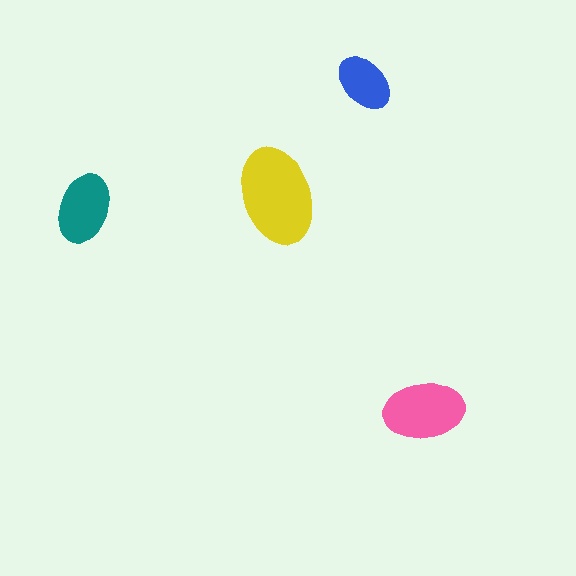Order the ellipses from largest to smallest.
the yellow one, the pink one, the teal one, the blue one.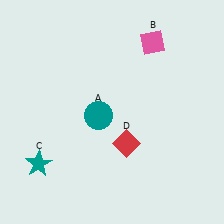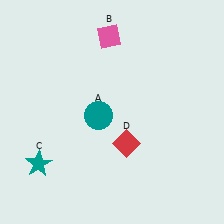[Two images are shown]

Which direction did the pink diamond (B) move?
The pink diamond (B) moved left.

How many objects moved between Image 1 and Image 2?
1 object moved between the two images.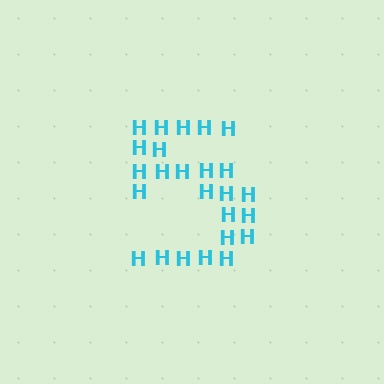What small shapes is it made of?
It is made of small letter H's.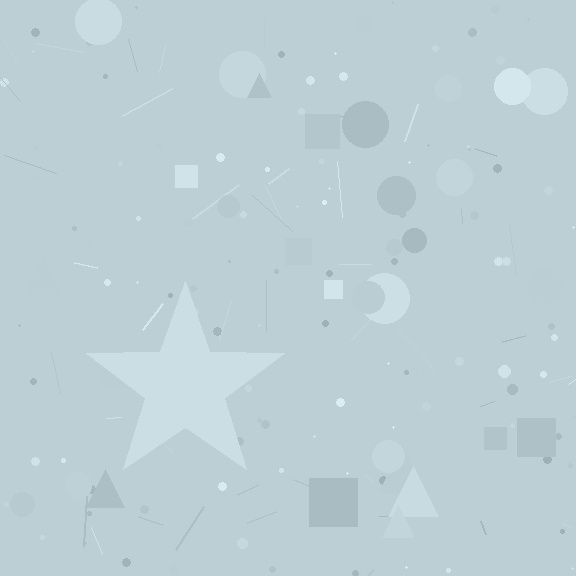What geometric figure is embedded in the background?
A star is embedded in the background.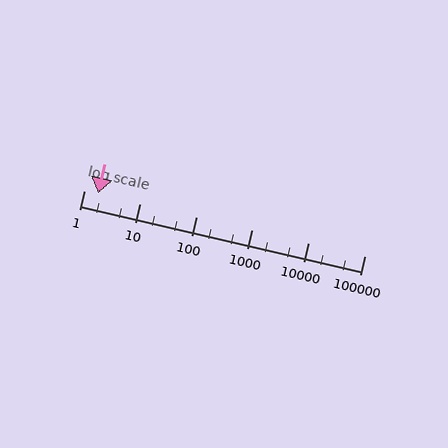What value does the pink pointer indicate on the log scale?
The pointer indicates approximately 1.8.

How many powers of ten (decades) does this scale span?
The scale spans 5 decades, from 1 to 100000.